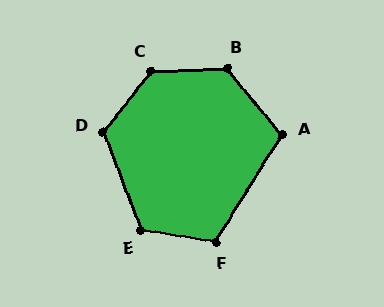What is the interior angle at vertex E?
Approximately 121 degrees (obtuse).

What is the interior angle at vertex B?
Approximately 127 degrees (obtuse).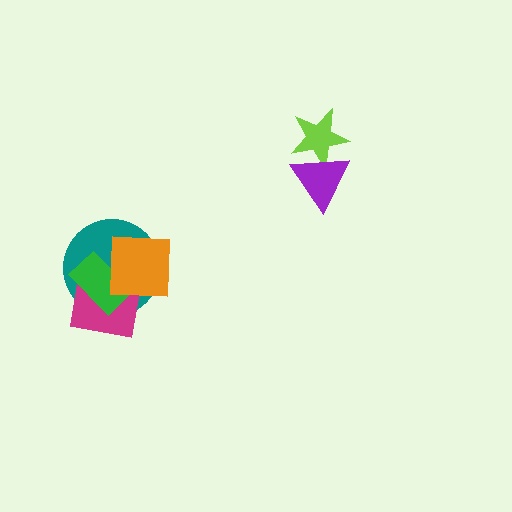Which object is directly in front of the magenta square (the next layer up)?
The green rectangle is directly in front of the magenta square.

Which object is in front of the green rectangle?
The orange square is in front of the green rectangle.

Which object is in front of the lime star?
The purple triangle is in front of the lime star.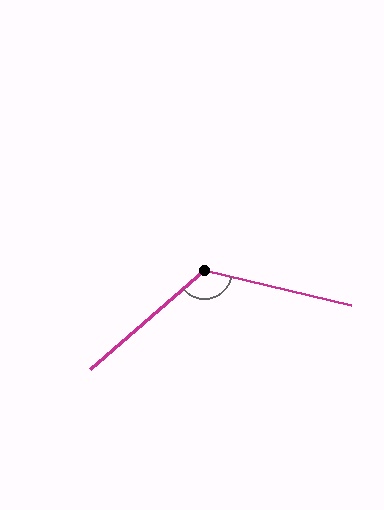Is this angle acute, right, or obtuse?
It is obtuse.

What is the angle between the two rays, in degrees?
Approximately 126 degrees.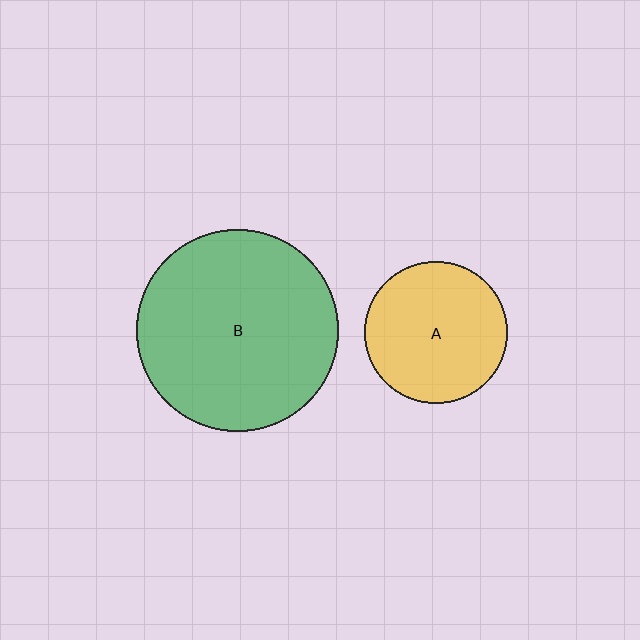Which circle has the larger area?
Circle B (green).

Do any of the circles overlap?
No, none of the circles overlap.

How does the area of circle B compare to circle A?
Approximately 2.0 times.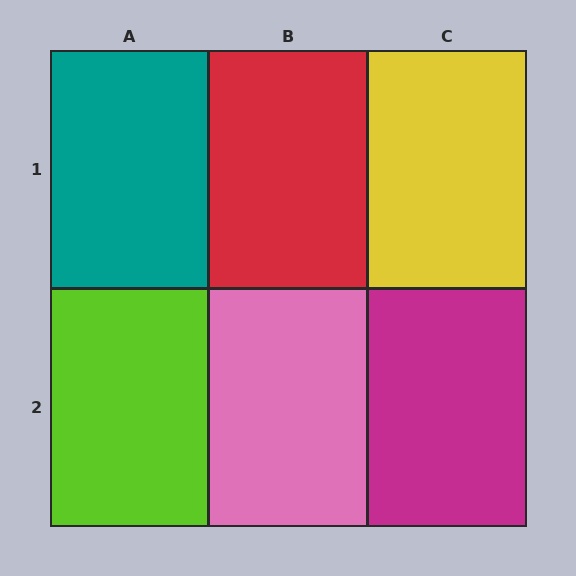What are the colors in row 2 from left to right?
Lime, pink, magenta.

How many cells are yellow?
1 cell is yellow.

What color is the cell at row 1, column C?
Yellow.